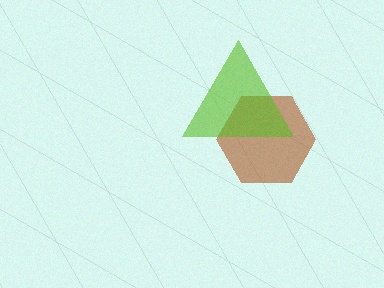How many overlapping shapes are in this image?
There are 2 overlapping shapes in the image.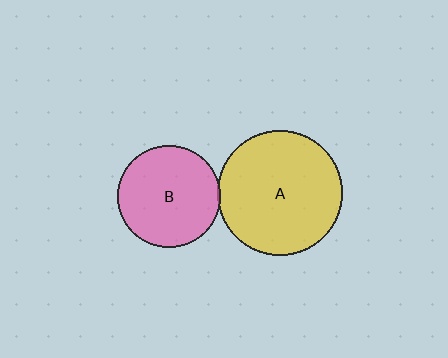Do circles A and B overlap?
Yes.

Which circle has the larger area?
Circle A (yellow).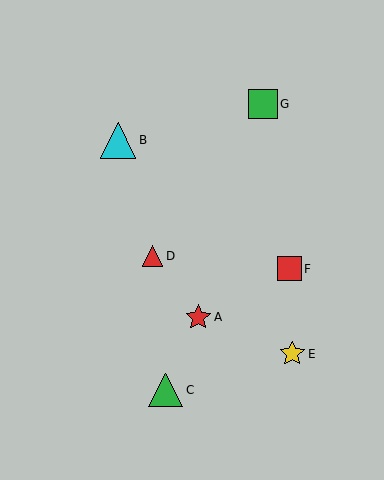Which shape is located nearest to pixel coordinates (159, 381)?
The green triangle (labeled C) at (166, 390) is nearest to that location.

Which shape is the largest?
The cyan triangle (labeled B) is the largest.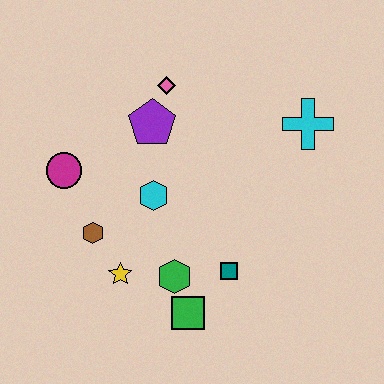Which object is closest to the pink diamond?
The purple pentagon is closest to the pink diamond.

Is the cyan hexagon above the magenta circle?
No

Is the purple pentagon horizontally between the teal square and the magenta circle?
Yes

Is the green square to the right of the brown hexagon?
Yes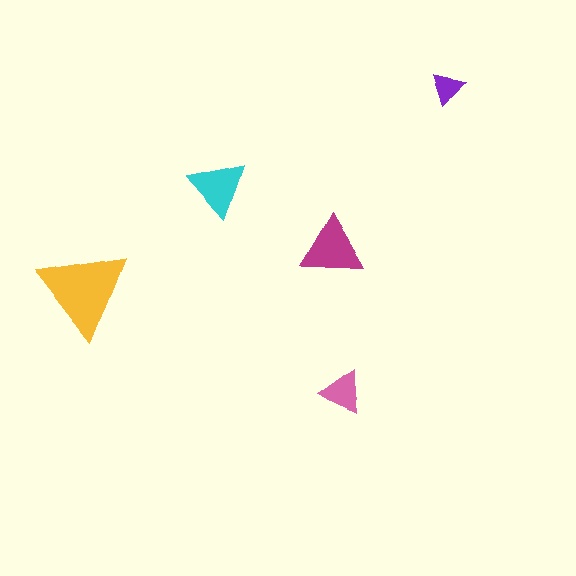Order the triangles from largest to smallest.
the yellow one, the magenta one, the cyan one, the pink one, the purple one.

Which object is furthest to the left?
The yellow triangle is leftmost.